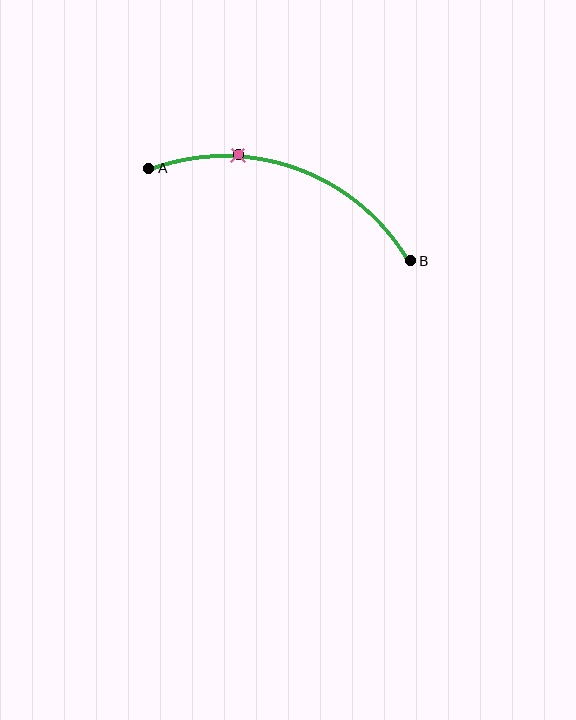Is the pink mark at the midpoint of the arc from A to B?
No. The pink mark lies on the arc but is closer to endpoint A. The arc midpoint would be at the point on the curve equidistant along the arc from both A and B.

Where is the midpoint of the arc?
The arc midpoint is the point on the curve farthest from the straight line joining A and B. It sits above that line.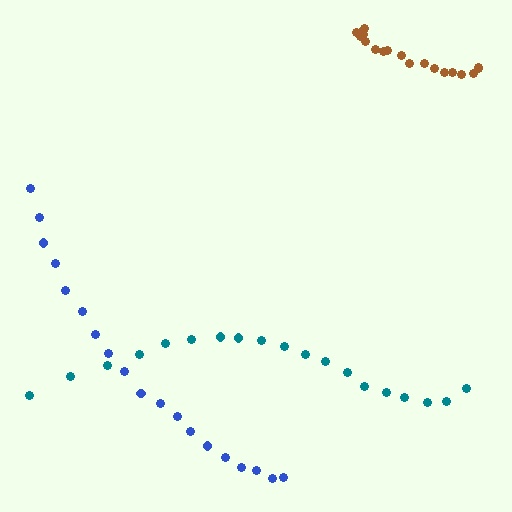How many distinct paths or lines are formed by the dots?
There are 3 distinct paths.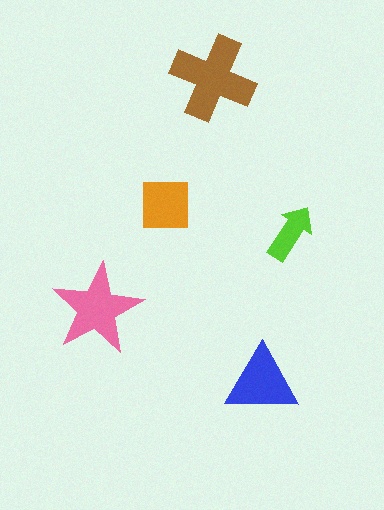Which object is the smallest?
The lime arrow.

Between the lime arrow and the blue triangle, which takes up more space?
The blue triangle.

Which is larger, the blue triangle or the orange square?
The blue triangle.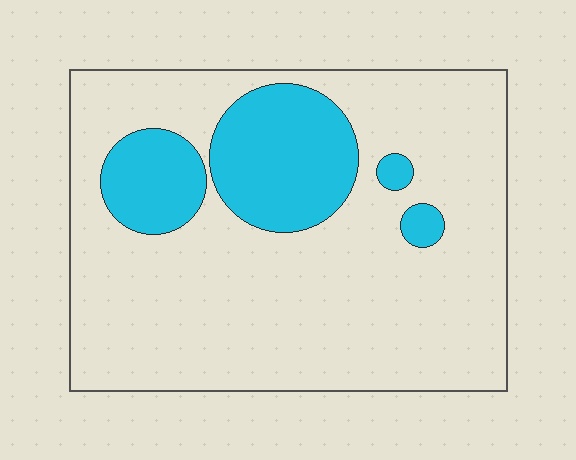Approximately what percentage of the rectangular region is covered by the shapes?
Approximately 20%.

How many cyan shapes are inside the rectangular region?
4.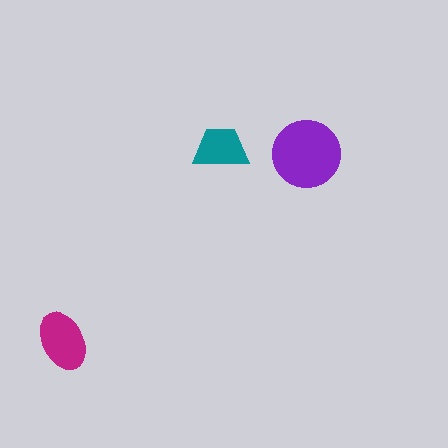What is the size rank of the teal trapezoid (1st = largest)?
3rd.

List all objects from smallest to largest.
The teal trapezoid, the magenta ellipse, the purple circle.